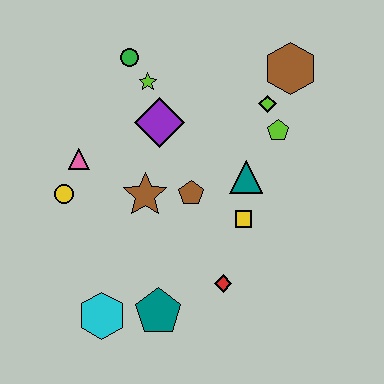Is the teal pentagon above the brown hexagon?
No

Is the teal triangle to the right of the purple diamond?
Yes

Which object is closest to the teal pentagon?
The cyan hexagon is closest to the teal pentagon.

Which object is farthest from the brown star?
The brown hexagon is farthest from the brown star.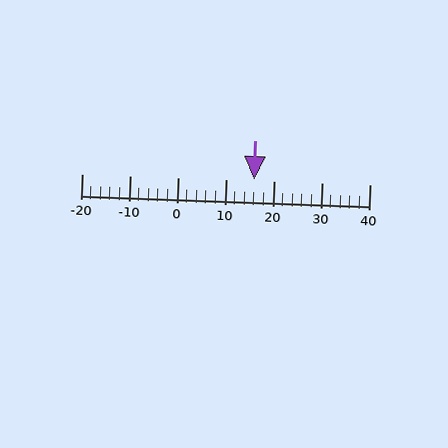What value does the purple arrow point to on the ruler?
The purple arrow points to approximately 16.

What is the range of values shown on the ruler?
The ruler shows values from -20 to 40.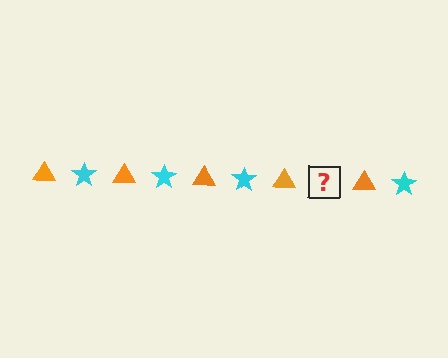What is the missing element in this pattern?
The missing element is a cyan star.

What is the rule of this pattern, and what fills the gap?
The rule is that the pattern alternates between orange triangle and cyan star. The gap should be filled with a cyan star.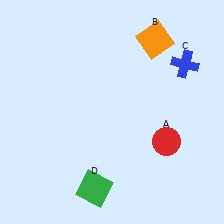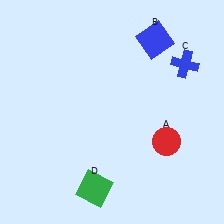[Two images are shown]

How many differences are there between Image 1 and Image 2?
There is 1 difference between the two images.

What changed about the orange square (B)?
In Image 1, B is orange. In Image 2, it changed to blue.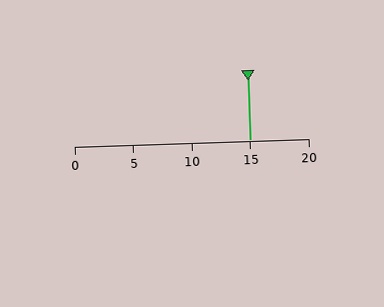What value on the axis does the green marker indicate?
The marker indicates approximately 15.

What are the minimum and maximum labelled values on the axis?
The axis runs from 0 to 20.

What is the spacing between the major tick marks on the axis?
The major ticks are spaced 5 apart.